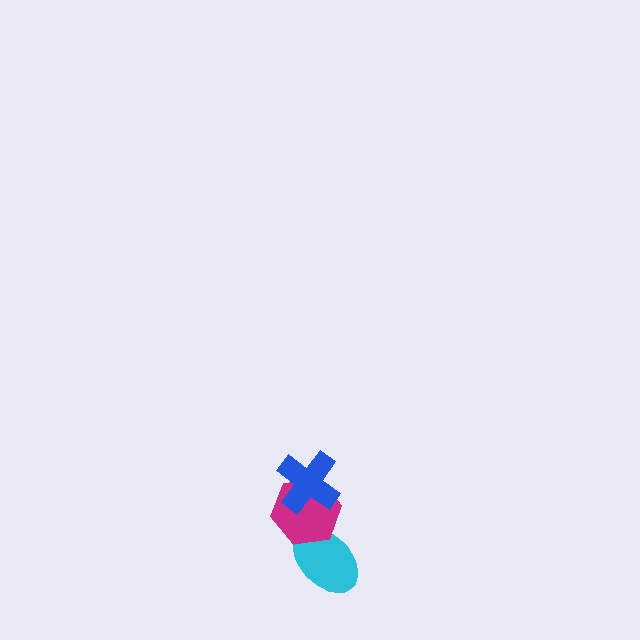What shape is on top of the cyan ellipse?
The magenta hexagon is on top of the cyan ellipse.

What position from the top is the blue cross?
The blue cross is 1st from the top.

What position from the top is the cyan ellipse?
The cyan ellipse is 3rd from the top.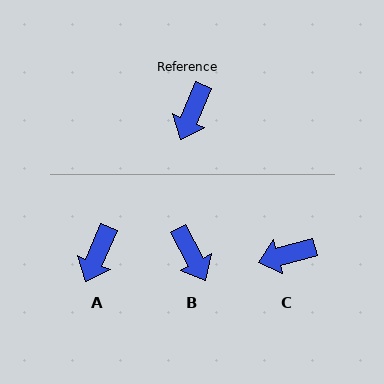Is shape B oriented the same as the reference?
No, it is off by about 51 degrees.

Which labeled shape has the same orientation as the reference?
A.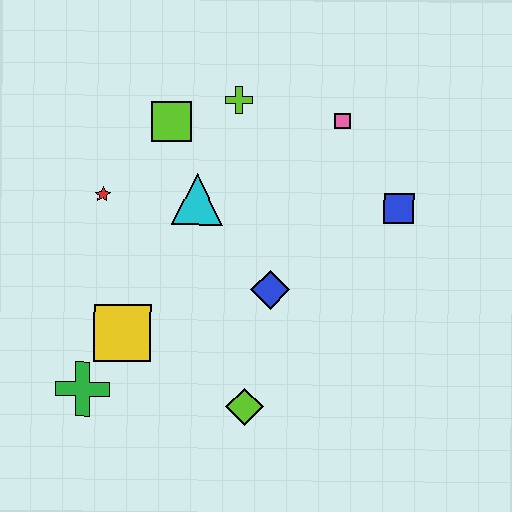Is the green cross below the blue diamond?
Yes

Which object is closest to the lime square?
The lime cross is closest to the lime square.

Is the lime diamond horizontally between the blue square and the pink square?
No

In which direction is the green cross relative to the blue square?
The green cross is to the left of the blue square.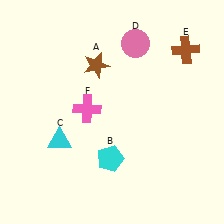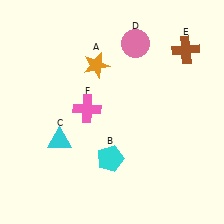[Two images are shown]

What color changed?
The star (A) changed from brown in Image 1 to orange in Image 2.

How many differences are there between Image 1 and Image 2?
There is 1 difference between the two images.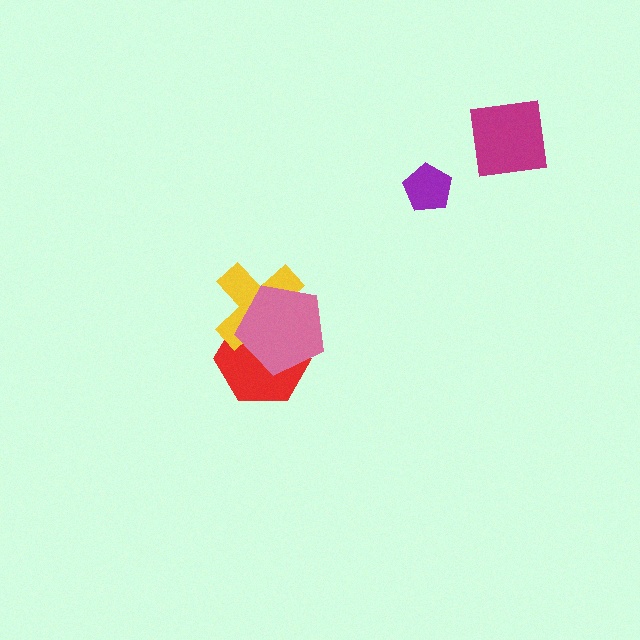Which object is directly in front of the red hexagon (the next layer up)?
The yellow cross is directly in front of the red hexagon.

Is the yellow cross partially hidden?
Yes, it is partially covered by another shape.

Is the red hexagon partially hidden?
Yes, it is partially covered by another shape.